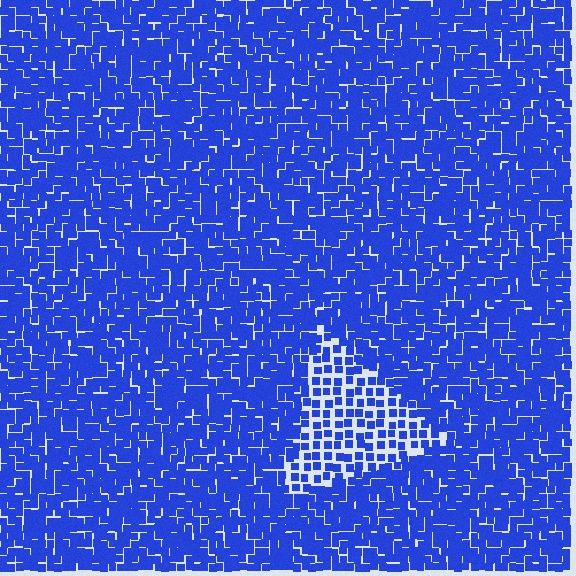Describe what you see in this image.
The image contains small blue elements arranged at two different densities. A triangle-shaped region is visible where the elements are less densely packed than the surrounding area.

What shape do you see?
I see a triangle.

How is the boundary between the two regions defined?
The boundary is defined by a change in element density (approximately 1.9x ratio). All elements are the same color, size, and shape.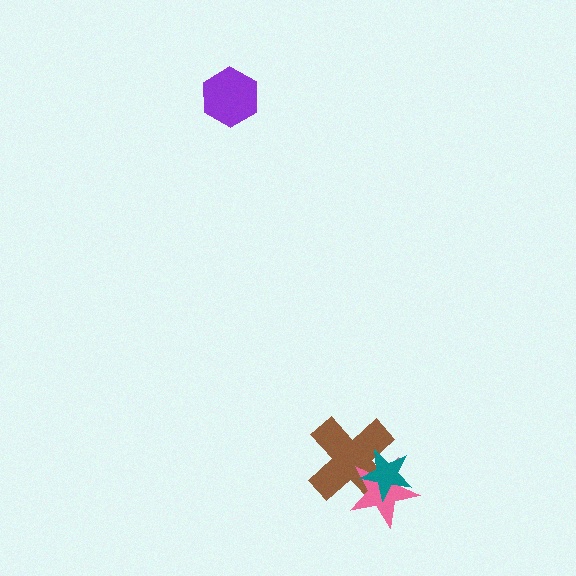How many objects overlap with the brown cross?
2 objects overlap with the brown cross.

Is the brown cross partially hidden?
Yes, it is partially covered by another shape.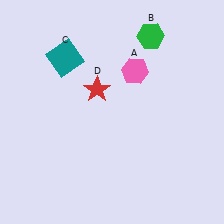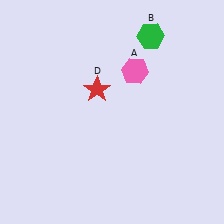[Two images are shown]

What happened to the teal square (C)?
The teal square (C) was removed in Image 2. It was in the top-left area of Image 1.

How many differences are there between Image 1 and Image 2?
There is 1 difference between the two images.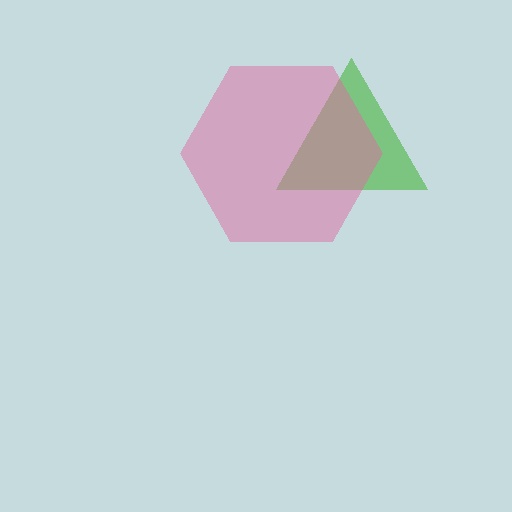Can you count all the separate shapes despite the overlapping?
Yes, there are 2 separate shapes.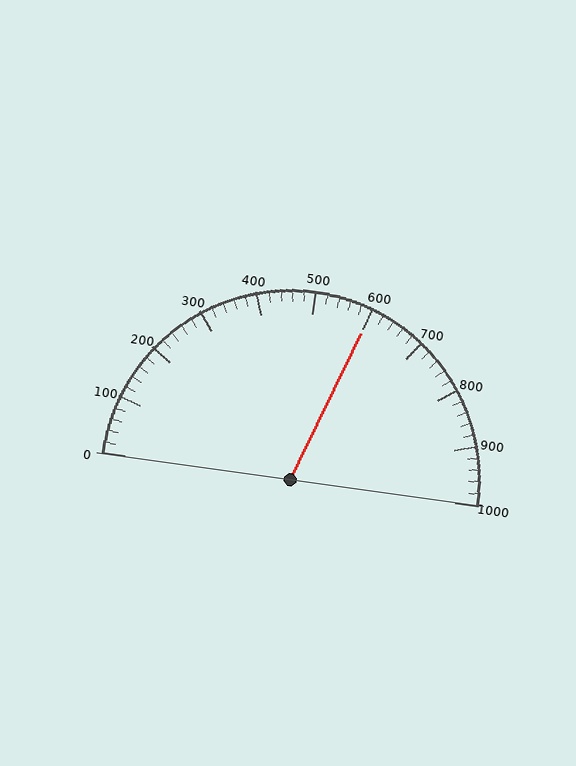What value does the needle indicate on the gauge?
The needle indicates approximately 600.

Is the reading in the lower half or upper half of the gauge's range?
The reading is in the upper half of the range (0 to 1000).